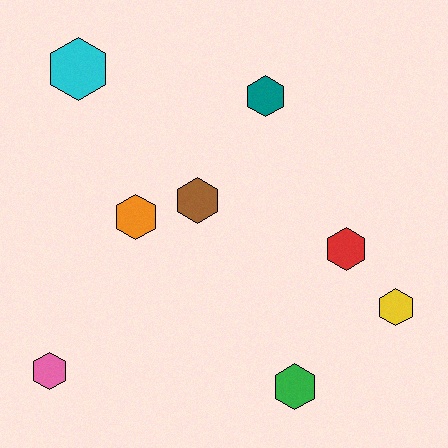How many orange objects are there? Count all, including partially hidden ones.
There is 1 orange object.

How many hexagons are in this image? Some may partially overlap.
There are 8 hexagons.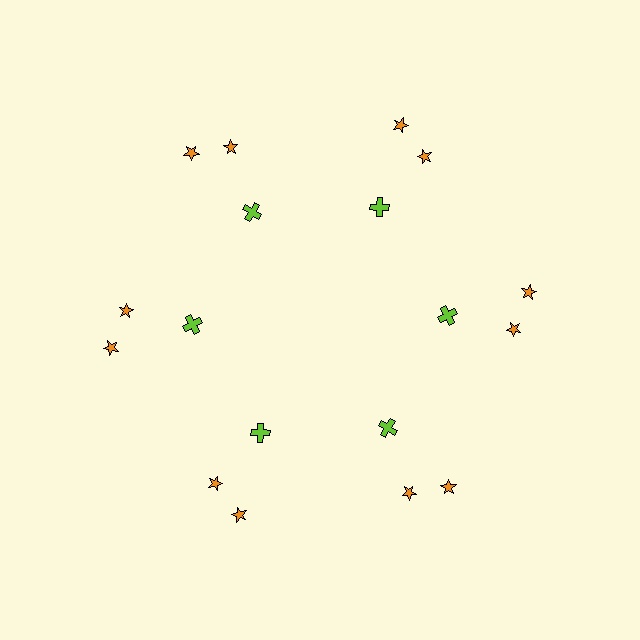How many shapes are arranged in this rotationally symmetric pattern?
There are 18 shapes, arranged in 6 groups of 3.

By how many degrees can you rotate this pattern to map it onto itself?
The pattern maps onto itself every 60 degrees of rotation.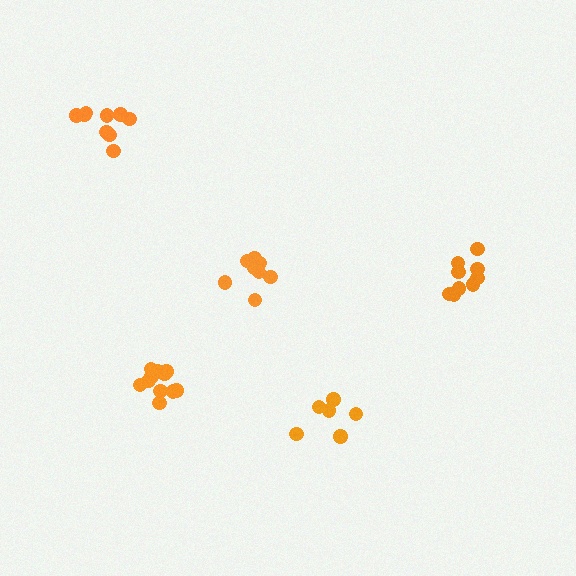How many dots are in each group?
Group 1: 9 dots, Group 2: 8 dots, Group 3: 11 dots, Group 4: 9 dots, Group 5: 6 dots (43 total).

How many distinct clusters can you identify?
There are 5 distinct clusters.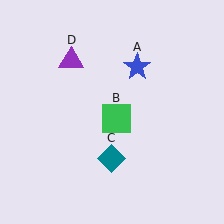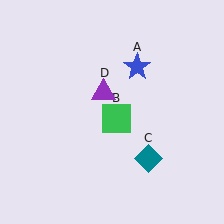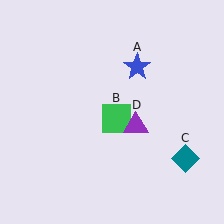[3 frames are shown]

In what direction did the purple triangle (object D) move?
The purple triangle (object D) moved down and to the right.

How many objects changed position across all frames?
2 objects changed position: teal diamond (object C), purple triangle (object D).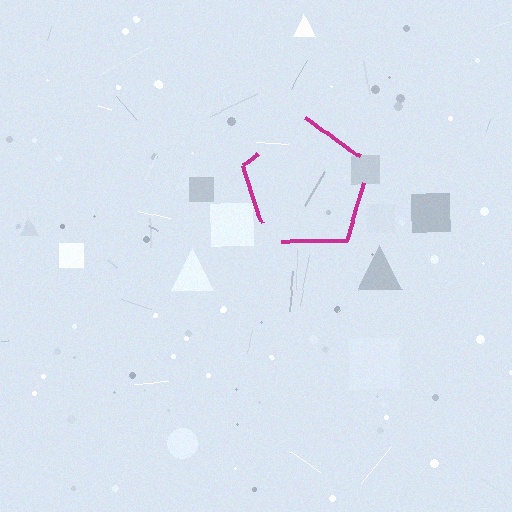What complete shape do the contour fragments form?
The contour fragments form a pentagon.